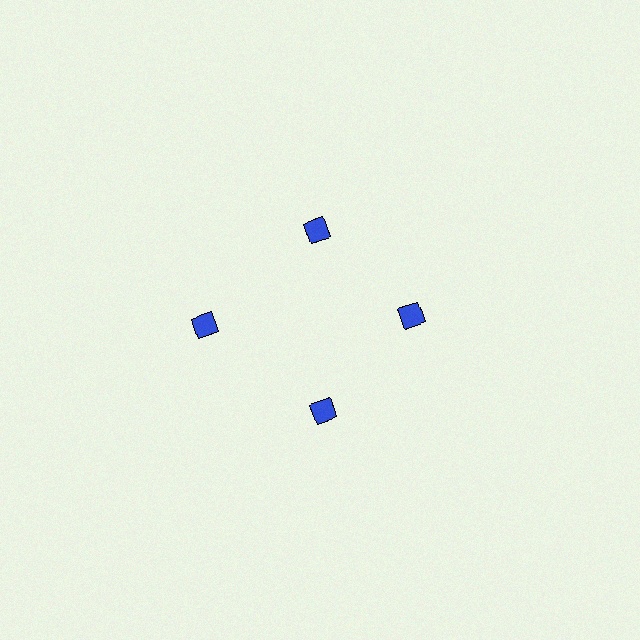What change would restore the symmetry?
The symmetry would be restored by moving it inward, back onto the ring so that all 4 diamonds sit at equal angles and equal distance from the center.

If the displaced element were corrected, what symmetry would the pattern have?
It would have 4-fold rotational symmetry — the pattern would map onto itself every 90 degrees.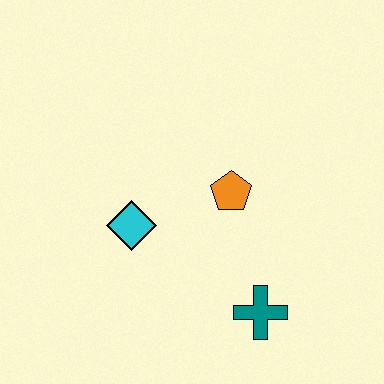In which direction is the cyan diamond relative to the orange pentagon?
The cyan diamond is to the left of the orange pentagon.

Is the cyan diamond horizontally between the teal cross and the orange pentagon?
No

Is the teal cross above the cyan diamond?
No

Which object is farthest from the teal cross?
The cyan diamond is farthest from the teal cross.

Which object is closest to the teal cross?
The orange pentagon is closest to the teal cross.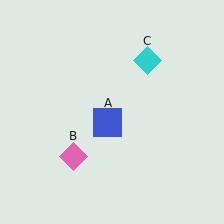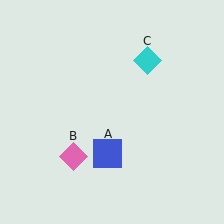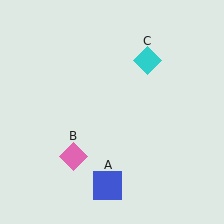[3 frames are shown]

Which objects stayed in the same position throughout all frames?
Pink diamond (object B) and cyan diamond (object C) remained stationary.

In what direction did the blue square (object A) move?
The blue square (object A) moved down.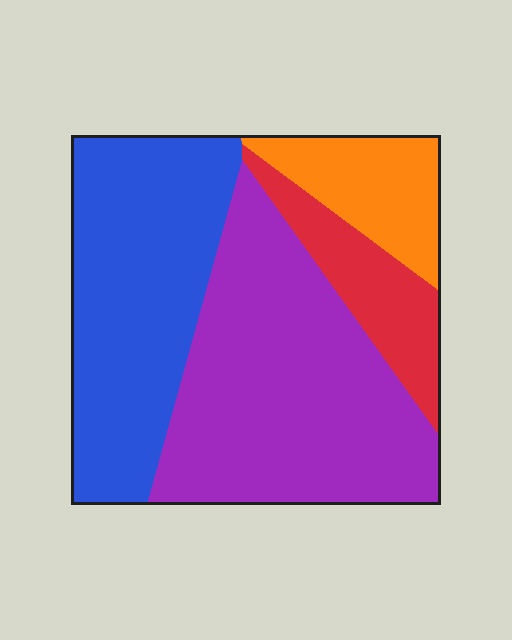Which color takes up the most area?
Purple, at roughly 40%.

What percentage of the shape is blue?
Blue covers about 35% of the shape.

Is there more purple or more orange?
Purple.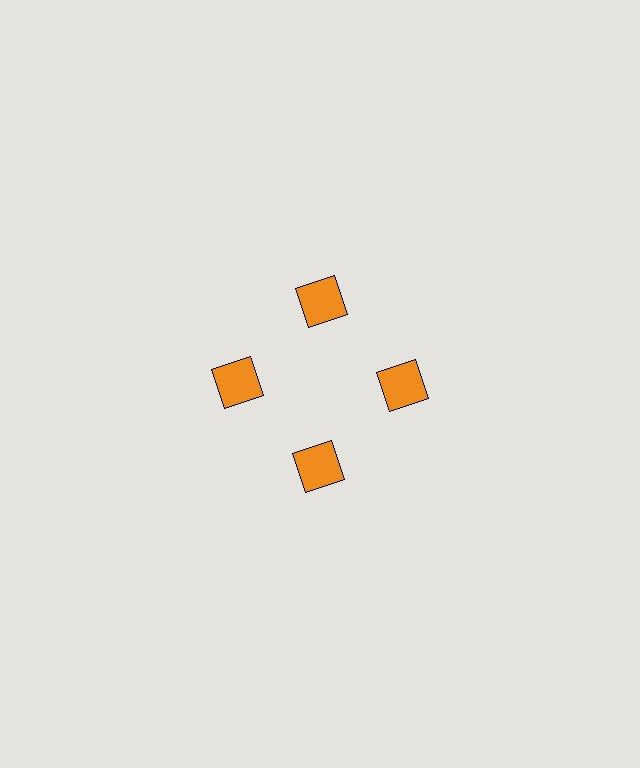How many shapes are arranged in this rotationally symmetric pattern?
There are 4 shapes, arranged in 4 groups of 1.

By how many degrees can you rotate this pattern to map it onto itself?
The pattern maps onto itself every 90 degrees of rotation.